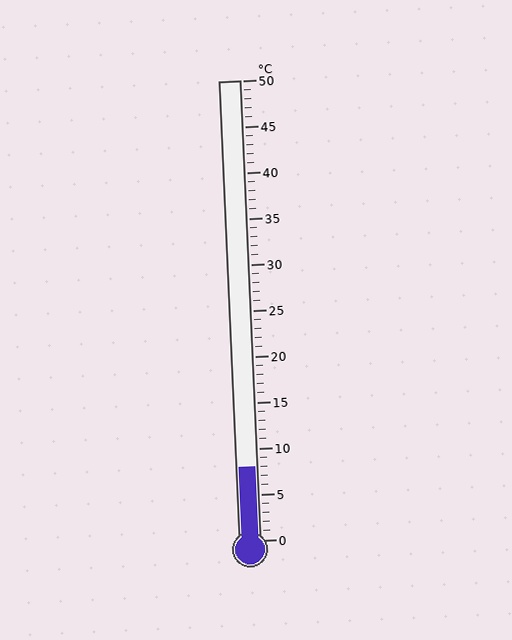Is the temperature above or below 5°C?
The temperature is above 5°C.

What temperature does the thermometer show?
The thermometer shows approximately 8°C.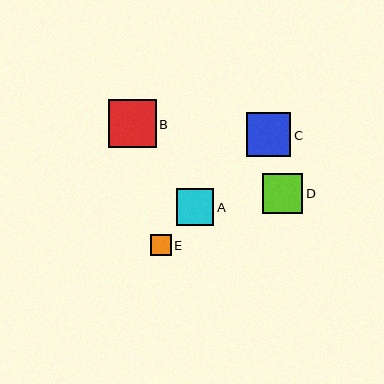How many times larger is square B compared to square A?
Square B is approximately 1.3 times the size of square A.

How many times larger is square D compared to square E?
Square D is approximately 1.9 times the size of square E.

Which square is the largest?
Square B is the largest with a size of approximately 48 pixels.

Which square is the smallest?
Square E is the smallest with a size of approximately 21 pixels.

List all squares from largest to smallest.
From largest to smallest: B, C, D, A, E.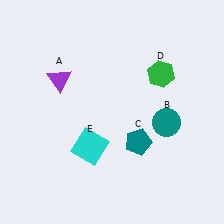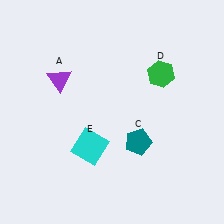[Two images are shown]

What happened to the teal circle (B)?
The teal circle (B) was removed in Image 2. It was in the bottom-right area of Image 1.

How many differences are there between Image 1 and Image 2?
There is 1 difference between the two images.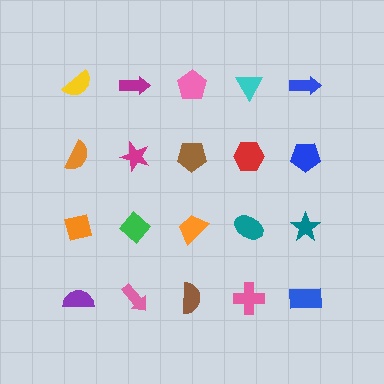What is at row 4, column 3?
A brown semicircle.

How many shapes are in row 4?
5 shapes.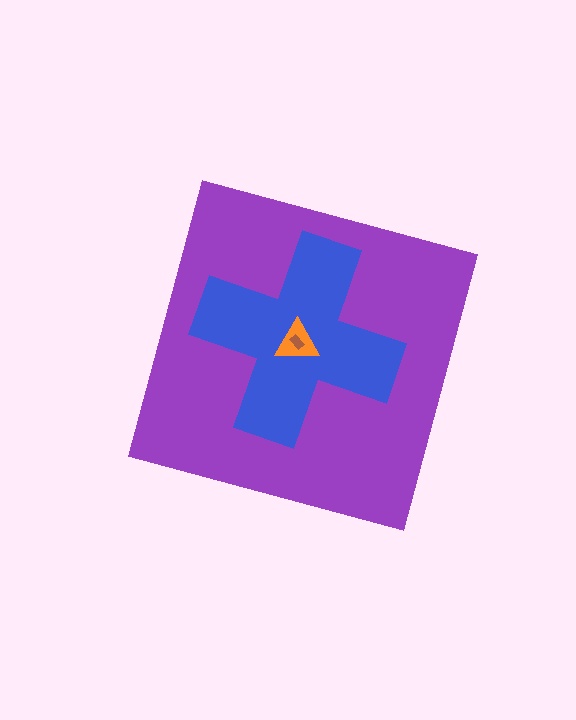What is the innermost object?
The brown rectangle.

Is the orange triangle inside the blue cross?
Yes.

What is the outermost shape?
The purple diamond.